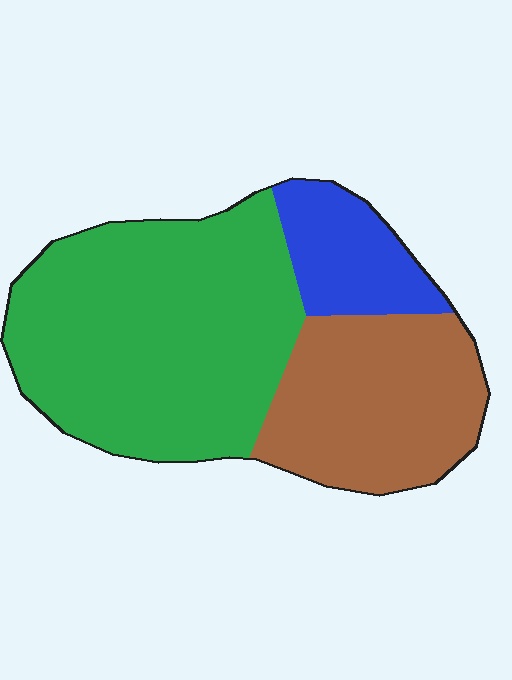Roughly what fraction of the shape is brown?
Brown covers roughly 30% of the shape.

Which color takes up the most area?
Green, at roughly 55%.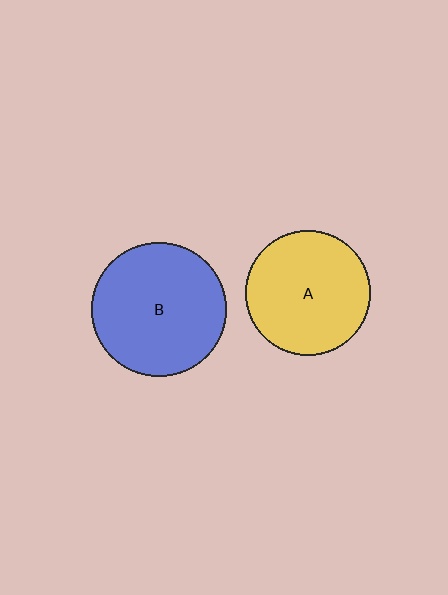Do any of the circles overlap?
No, none of the circles overlap.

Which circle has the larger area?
Circle B (blue).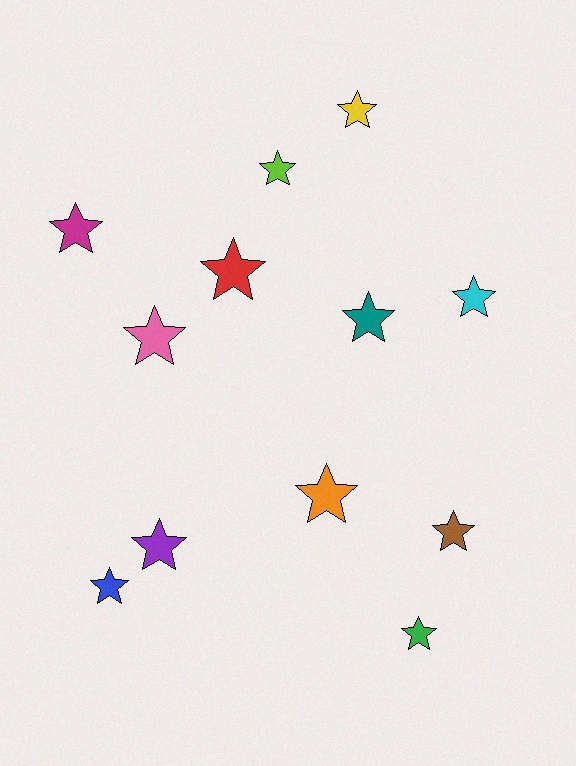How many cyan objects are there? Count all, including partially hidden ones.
There is 1 cyan object.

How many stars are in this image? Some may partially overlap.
There are 12 stars.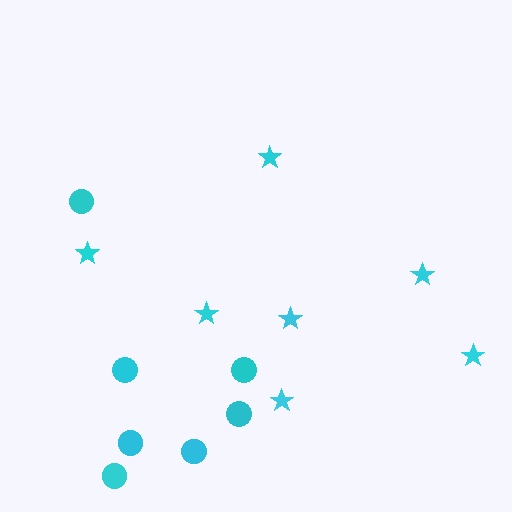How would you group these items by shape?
There are 2 groups: one group of stars (7) and one group of circles (7).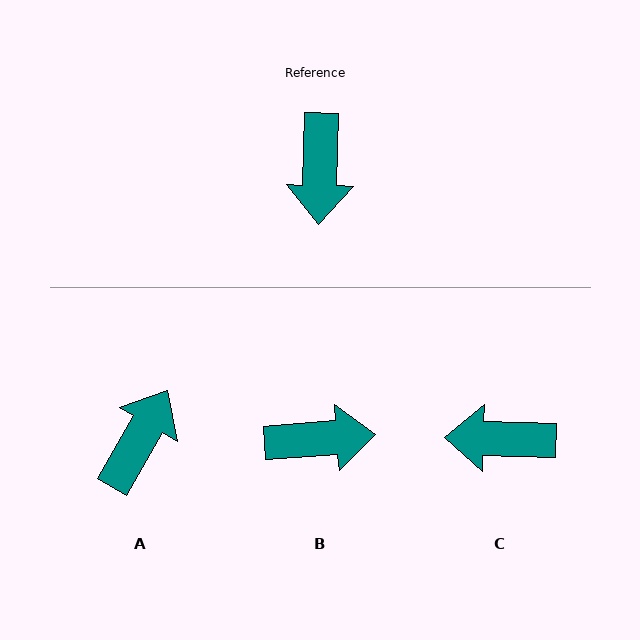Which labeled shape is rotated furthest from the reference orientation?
A, about 151 degrees away.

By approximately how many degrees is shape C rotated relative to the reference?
Approximately 90 degrees clockwise.